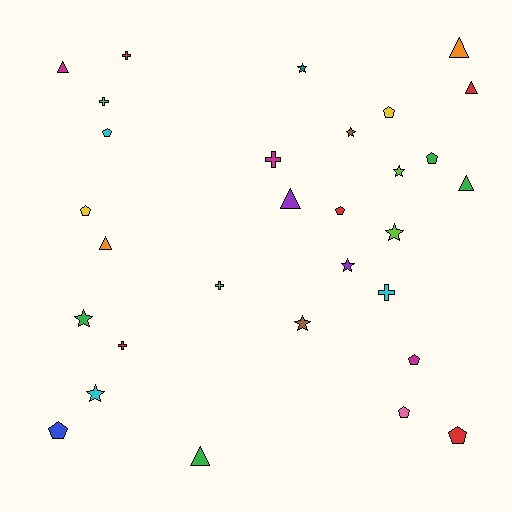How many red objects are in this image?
There are 5 red objects.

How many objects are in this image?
There are 30 objects.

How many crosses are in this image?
There are 6 crosses.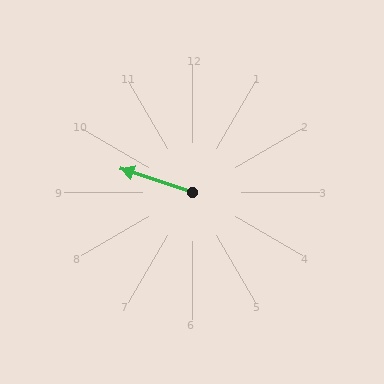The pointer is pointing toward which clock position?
Roughly 10 o'clock.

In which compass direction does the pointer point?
West.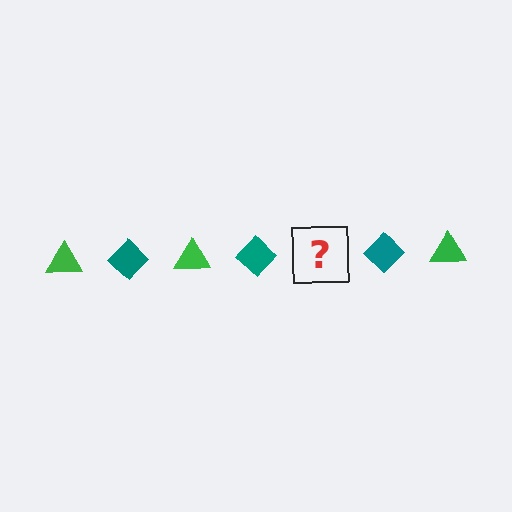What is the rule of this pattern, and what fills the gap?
The rule is that the pattern alternates between green triangle and teal diamond. The gap should be filled with a green triangle.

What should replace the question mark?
The question mark should be replaced with a green triangle.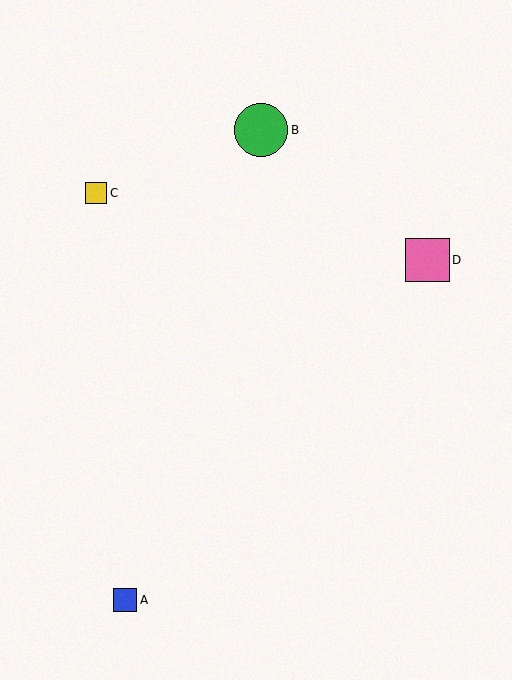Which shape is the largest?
The green circle (labeled B) is the largest.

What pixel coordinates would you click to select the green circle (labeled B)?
Click at (261, 130) to select the green circle B.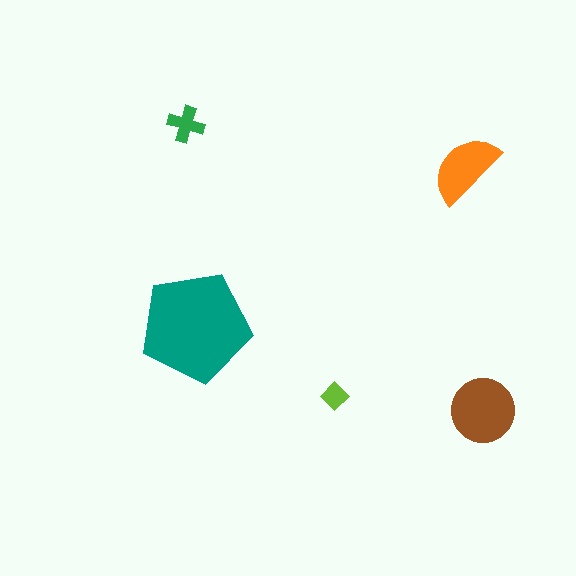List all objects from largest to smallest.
The teal pentagon, the brown circle, the orange semicircle, the green cross, the lime diamond.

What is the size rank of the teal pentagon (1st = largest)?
1st.